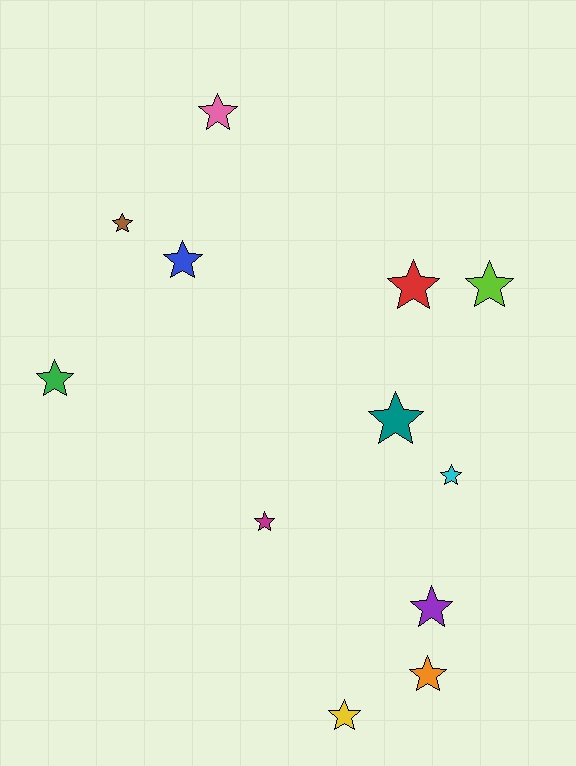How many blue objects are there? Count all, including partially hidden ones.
There is 1 blue object.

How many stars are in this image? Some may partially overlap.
There are 12 stars.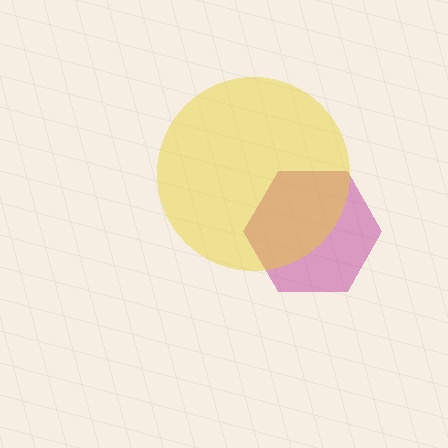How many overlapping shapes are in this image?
There are 2 overlapping shapes in the image.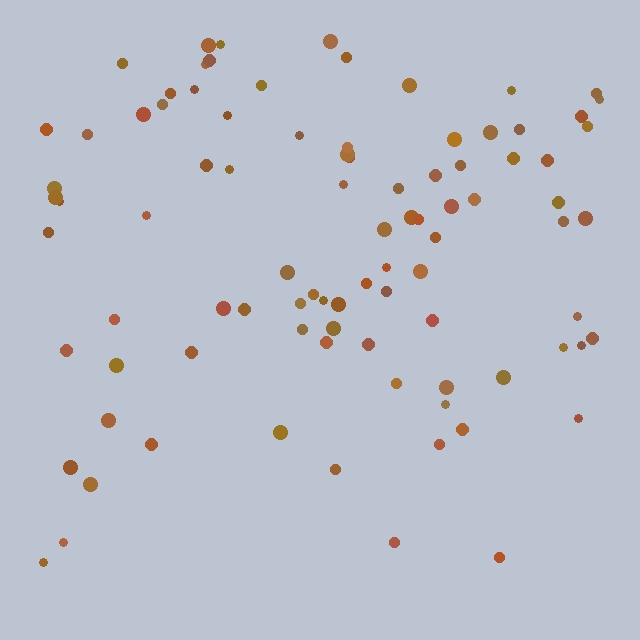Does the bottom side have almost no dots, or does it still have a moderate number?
Still a moderate number, just noticeably fewer than the top.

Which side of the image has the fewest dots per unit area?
The bottom.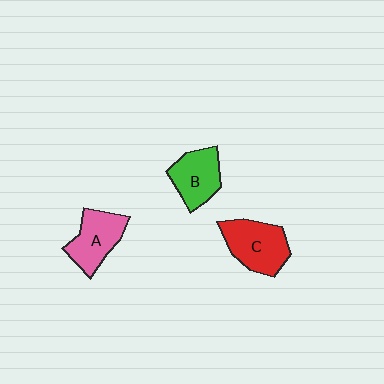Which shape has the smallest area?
Shape B (green).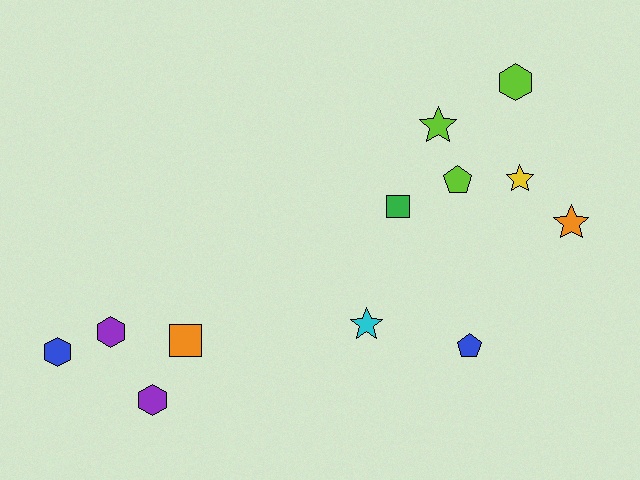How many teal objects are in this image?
There are no teal objects.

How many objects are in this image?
There are 12 objects.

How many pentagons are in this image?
There are 2 pentagons.